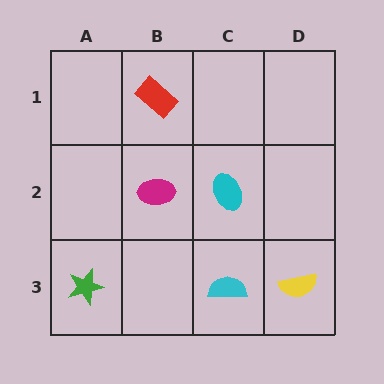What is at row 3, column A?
A green star.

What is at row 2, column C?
A cyan ellipse.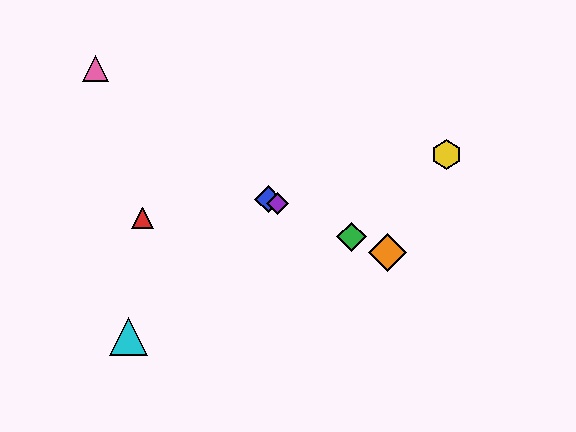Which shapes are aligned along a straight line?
The blue diamond, the green diamond, the purple diamond, the orange diamond are aligned along a straight line.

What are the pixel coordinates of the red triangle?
The red triangle is at (142, 218).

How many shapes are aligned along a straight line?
4 shapes (the blue diamond, the green diamond, the purple diamond, the orange diamond) are aligned along a straight line.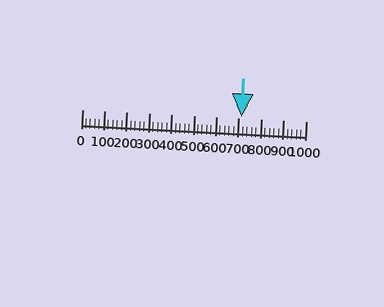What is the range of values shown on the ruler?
The ruler shows values from 0 to 1000.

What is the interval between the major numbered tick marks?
The major tick marks are spaced 100 units apart.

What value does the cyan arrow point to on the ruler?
The cyan arrow points to approximately 711.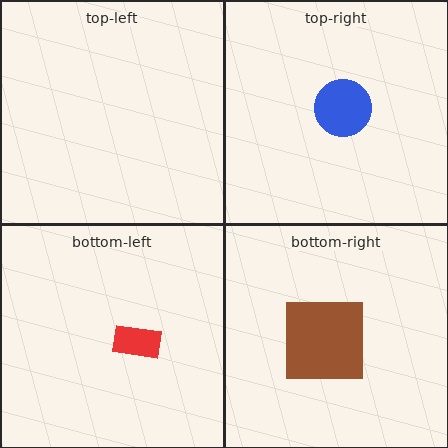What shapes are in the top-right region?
The blue circle.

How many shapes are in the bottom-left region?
1.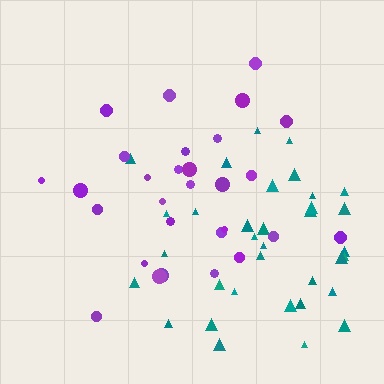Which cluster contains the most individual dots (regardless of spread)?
Teal (34).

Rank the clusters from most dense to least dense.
teal, purple.